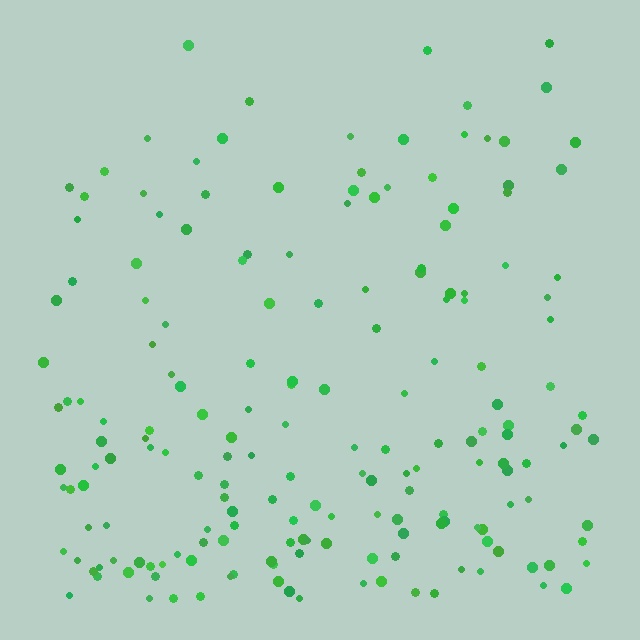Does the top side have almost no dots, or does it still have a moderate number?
Still a moderate number, just noticeably fewer than the bottom.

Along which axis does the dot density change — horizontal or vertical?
Vertical.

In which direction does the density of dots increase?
From top to bottom, with the bottom side densest.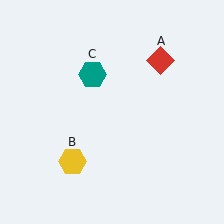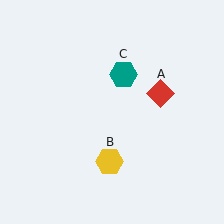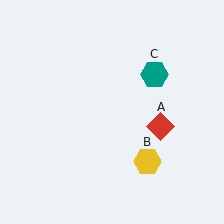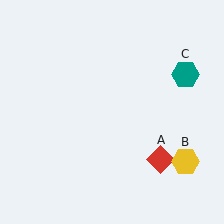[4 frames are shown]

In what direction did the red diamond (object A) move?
The red diamond (object A) moved down.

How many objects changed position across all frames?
3 objects changed position: red diamond (object A), yellow hexagon (object B), teal hexagon (object C).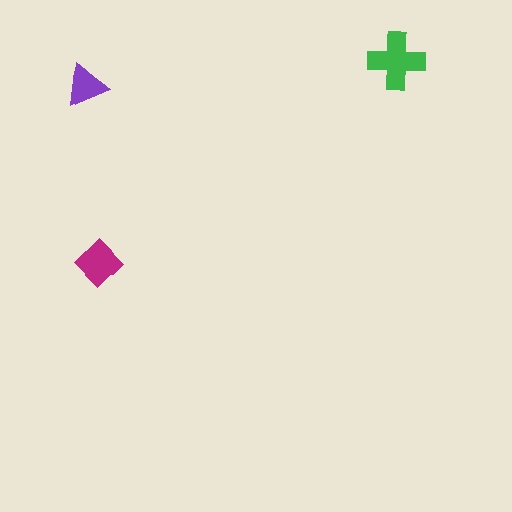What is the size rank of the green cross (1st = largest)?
1st.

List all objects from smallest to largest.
The purple triangle, the magenta diamond, the green cross.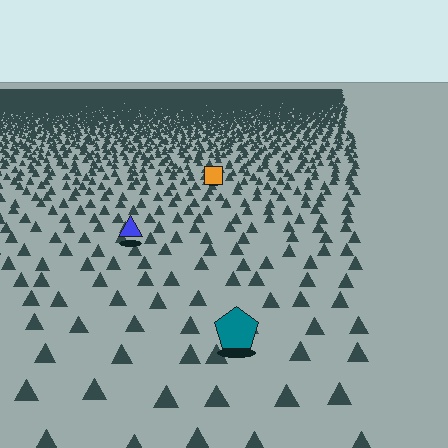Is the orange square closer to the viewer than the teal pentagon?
No. The teal pentagon is closer — you can tell from the texture gradient: the ground texture is coarser near it.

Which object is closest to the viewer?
The teal pentagon is closest. The texture marks near it are larger and more spread out.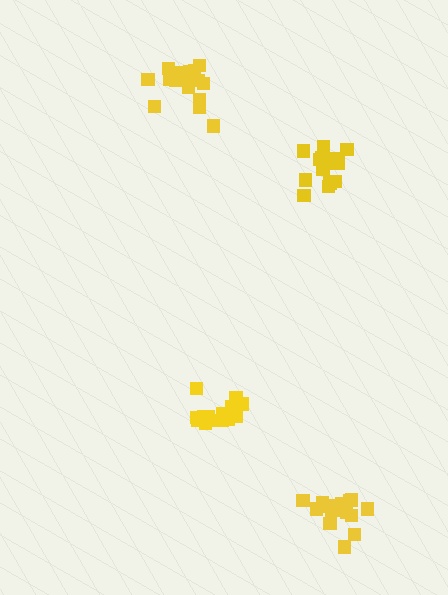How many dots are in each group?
Group 1: 18 dots, Group 2: 17 dots, Group 3: 14 dots, Group 4: 17 dots (66 total).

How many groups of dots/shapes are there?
There are 4 groups.